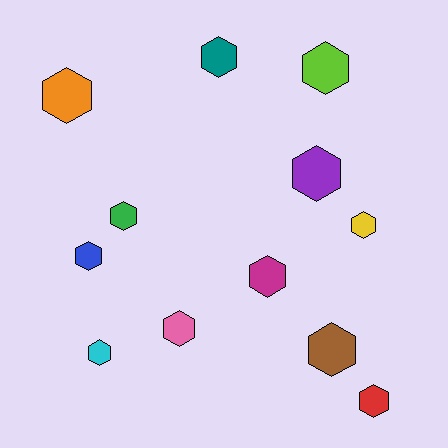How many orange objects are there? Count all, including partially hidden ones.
There is 1 orange object.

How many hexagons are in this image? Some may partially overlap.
There are 12 hexagons.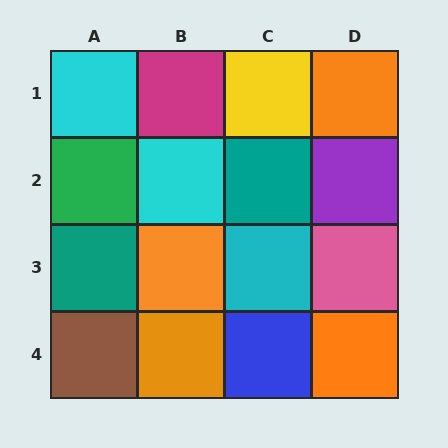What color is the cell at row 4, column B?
Orange.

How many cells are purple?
1 cell is purple.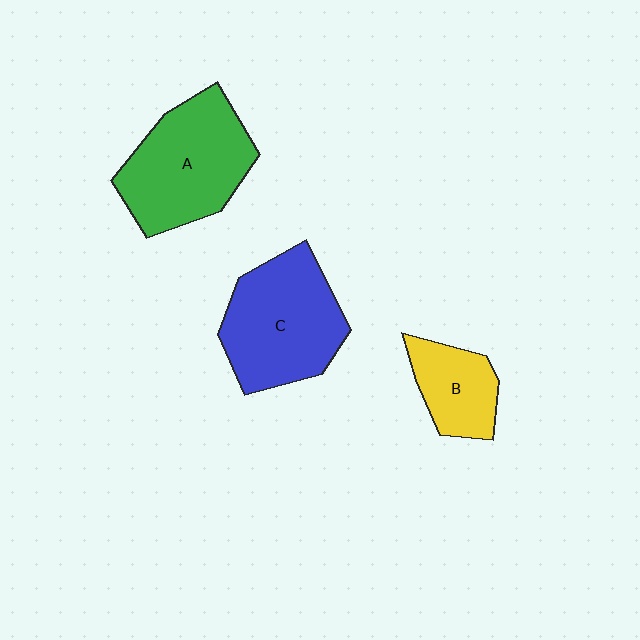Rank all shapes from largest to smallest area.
From largest to smallest: C (blue), A (green), B (yellow).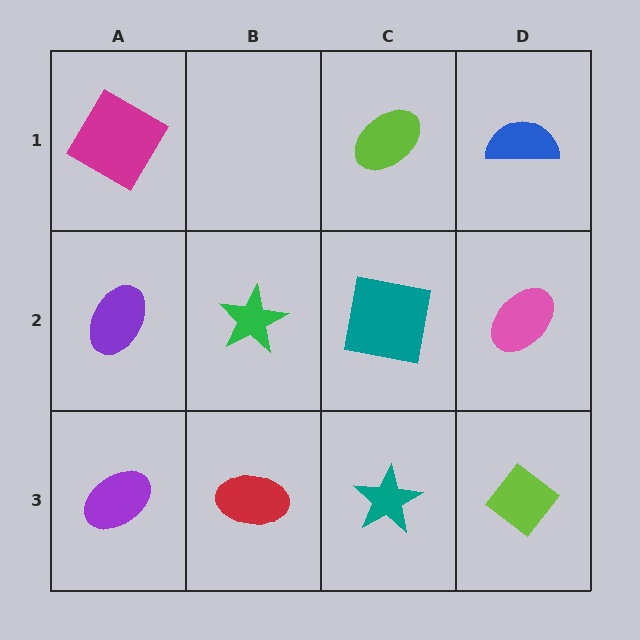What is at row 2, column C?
A teal square.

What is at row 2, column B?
A green star.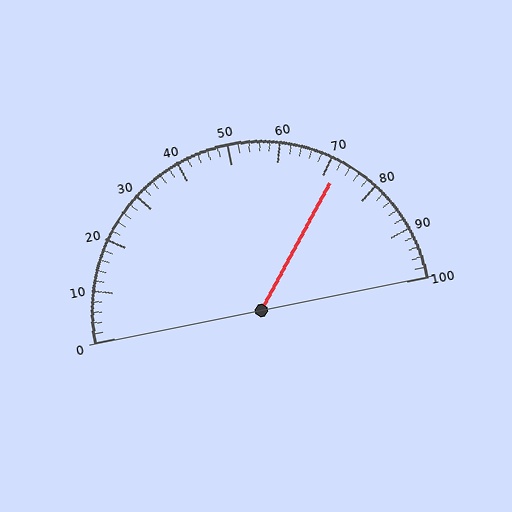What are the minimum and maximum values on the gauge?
The gauge ranges from 0 to 100.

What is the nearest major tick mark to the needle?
The nearest major tick mark is 70.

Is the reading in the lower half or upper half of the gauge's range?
The reading is in the upper half of the range (0 to 100).